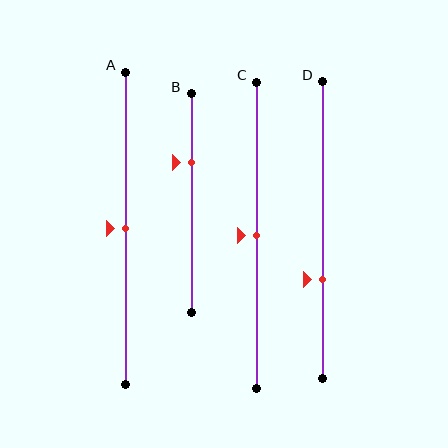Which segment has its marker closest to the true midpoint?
Segment A has its marker closest to the true midpoint.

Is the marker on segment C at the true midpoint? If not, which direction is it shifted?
Yes, the marker on segment C is at the true midpoint.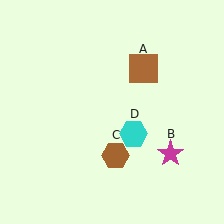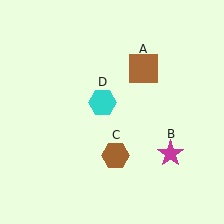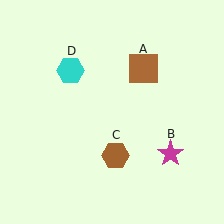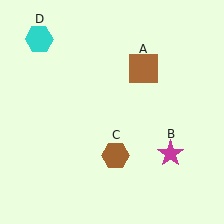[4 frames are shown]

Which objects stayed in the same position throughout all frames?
Brown square (object A) and magenta star (object B) and brown hexagon (object C) remained stationary.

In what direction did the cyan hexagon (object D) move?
The cyan hexagon (object D) moved up and to the left.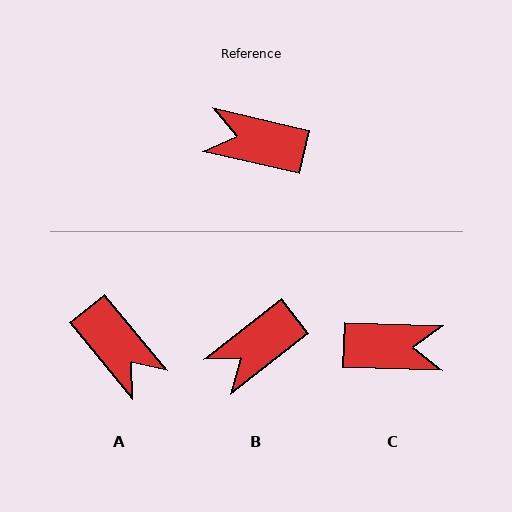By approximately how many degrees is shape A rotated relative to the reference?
Approximately 142 degrees counter-clockwise.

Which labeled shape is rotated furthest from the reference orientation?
C, about 169 degrees away.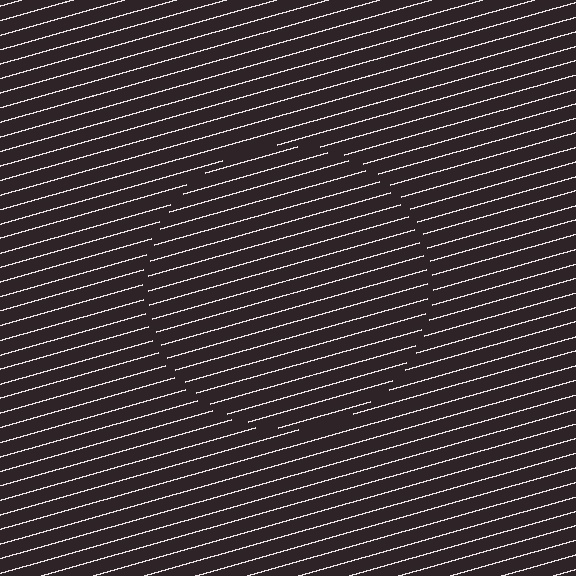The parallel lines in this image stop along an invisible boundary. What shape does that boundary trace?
An illusory circle. The interior of the shape contains the same grating, shifted by half a period — the contour is defined by the phase discontinuity where line-ends from the inner and outer gratings abut.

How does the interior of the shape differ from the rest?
The interior of the shape contains the same grating, shifted by half a period — the contour is defined by the phase discontinuity where line-ends from the inner and outer gratings abut.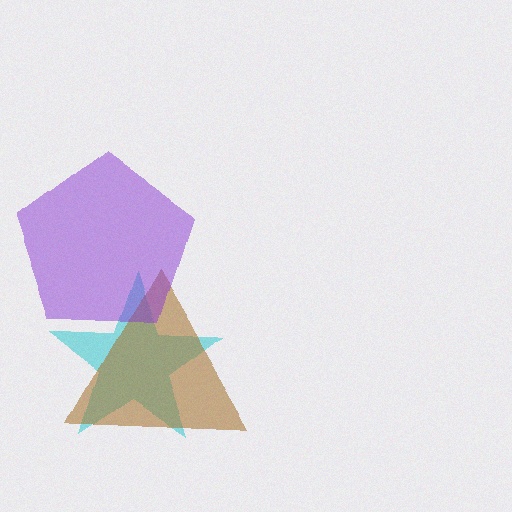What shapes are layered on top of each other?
The layered shapes are: a cyan star, a brown triangle, a purple pentagon.